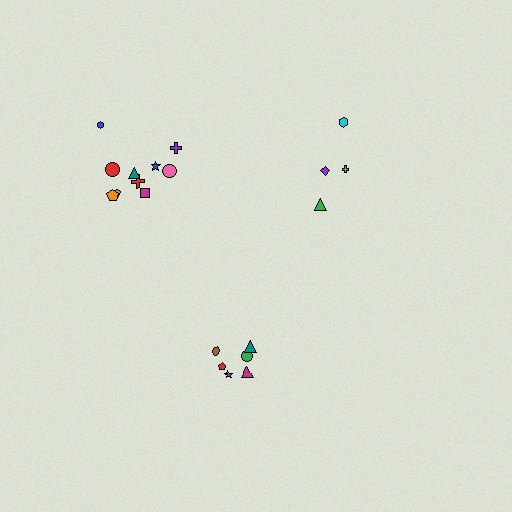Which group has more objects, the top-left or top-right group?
The top-left group.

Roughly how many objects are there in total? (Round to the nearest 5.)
Roughly 20 objects in total.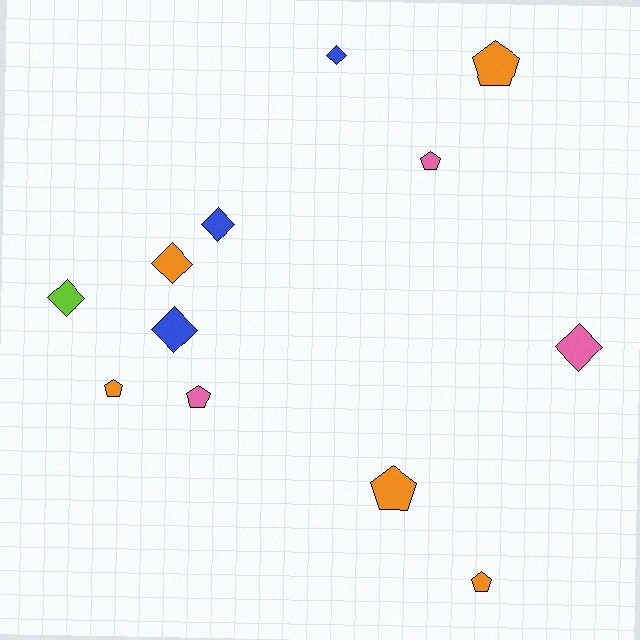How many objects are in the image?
There are 12 objects.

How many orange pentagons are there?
There are 4 orange pentagons.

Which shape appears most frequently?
Diamond, with 6 objects.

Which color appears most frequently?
Orange, with 5 objects.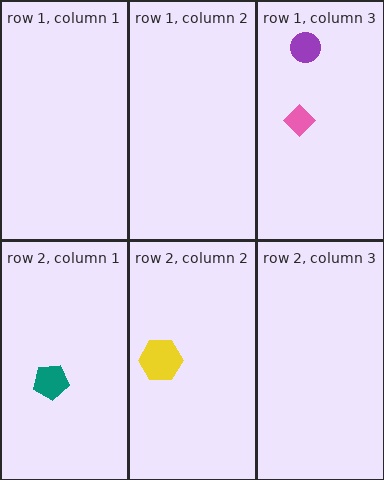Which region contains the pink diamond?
The row 1, column 3 region.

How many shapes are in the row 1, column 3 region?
2.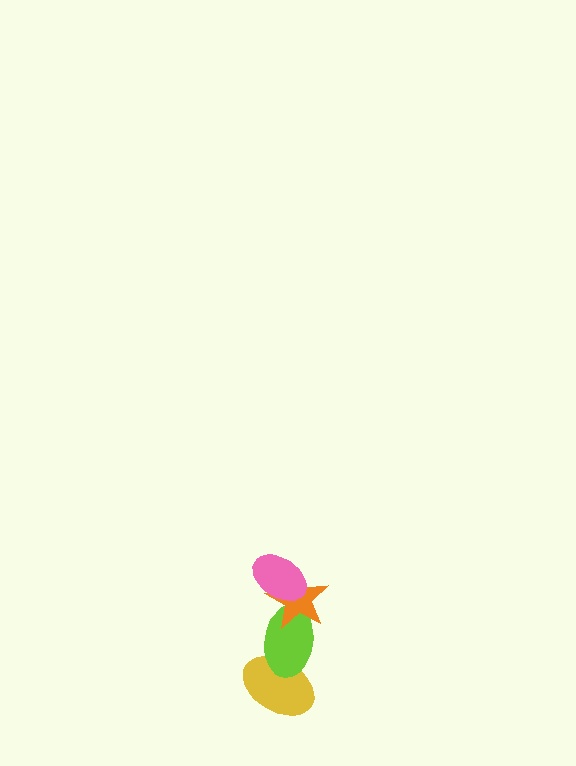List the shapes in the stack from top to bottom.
From top to bottom: the pink ellipse, the orange star, the lime ellipse, the yellow ellipse.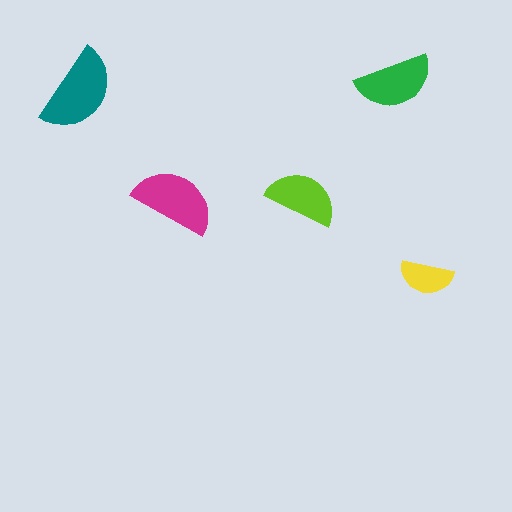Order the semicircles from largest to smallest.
the teal one, the magenta one, the green one, the lime one, the yellow one.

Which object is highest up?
The green semicircle is topmost.